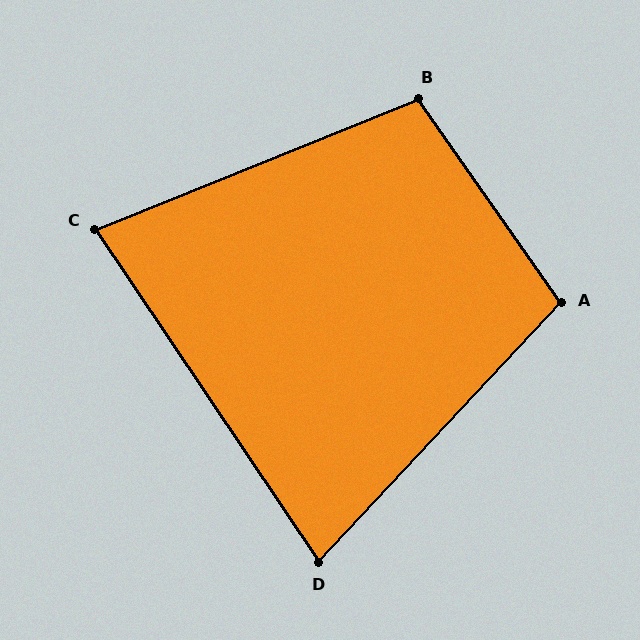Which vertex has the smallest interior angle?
D, at approximately 77 degrees.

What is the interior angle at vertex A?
Approximately 102 degrees (obtuse).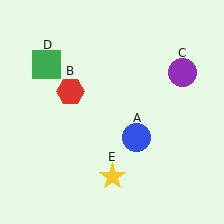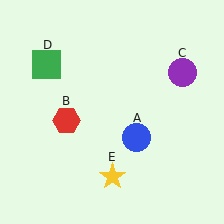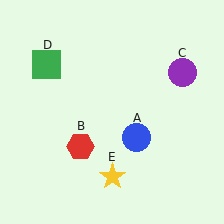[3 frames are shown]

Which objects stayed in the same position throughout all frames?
Blue circle (object A) and purple circle (object C) and green square (object D) and yellow star (object E) remained stationary.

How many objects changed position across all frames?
1 object changed position: red hexagon (object B).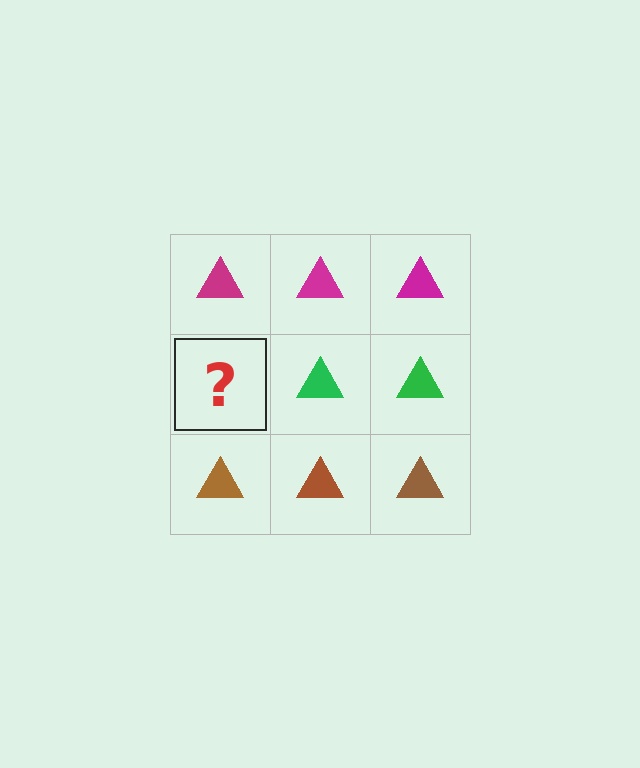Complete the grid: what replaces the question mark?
The question mark should be replaced with a green triangle.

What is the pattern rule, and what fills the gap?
The rule is that each row has a consistent color. The gap should be filled with a green triangle.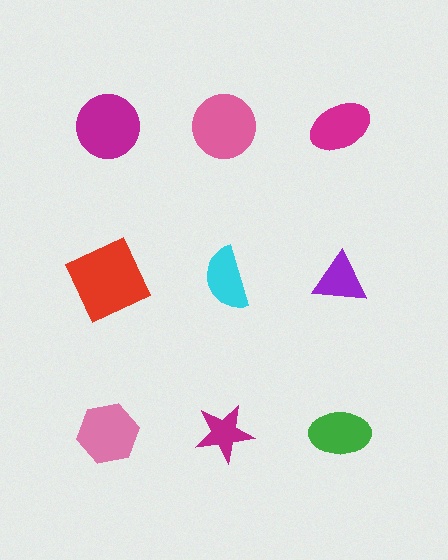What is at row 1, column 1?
A magenta circle.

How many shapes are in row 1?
3 shapes.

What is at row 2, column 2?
A cyan semicircle.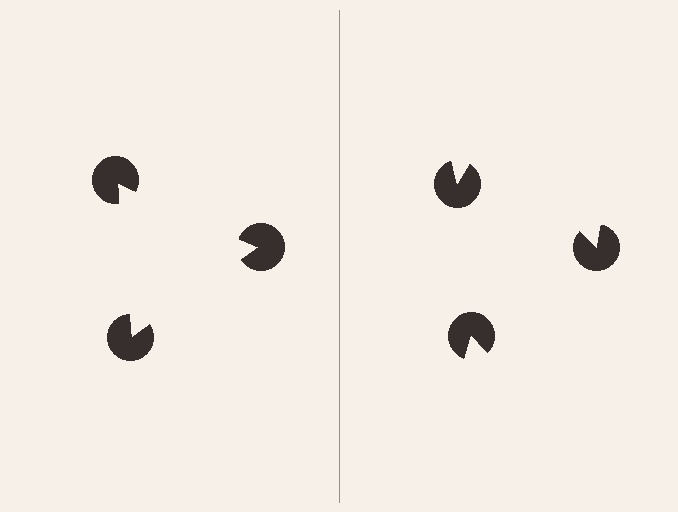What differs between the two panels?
The pac-man discs are positioned identically on both sides; only the wedge orientations differ. On the left they align to a triangle; on the right they are misaligned.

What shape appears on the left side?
An illusory triangle.